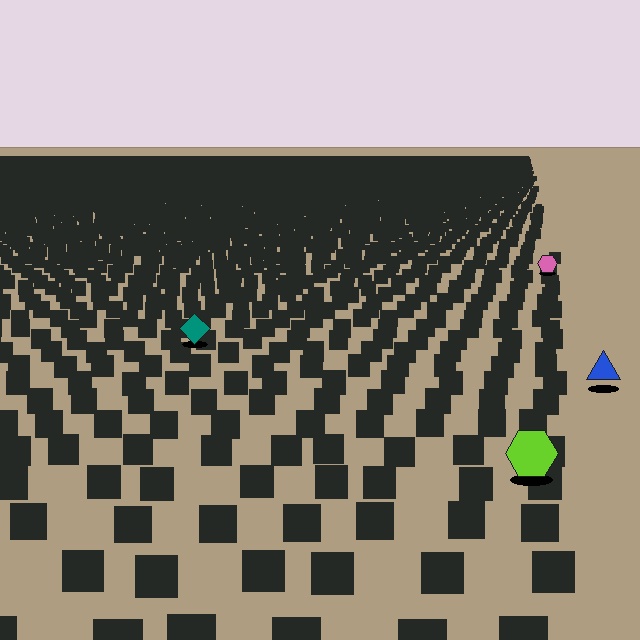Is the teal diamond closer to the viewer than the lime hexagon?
No. The lime hexagon is closer — you can tell from the texture gradient: the ground texture is coarser near it.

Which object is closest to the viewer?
The lime hexagon is closest. The texture marks near it are larger and more spread out.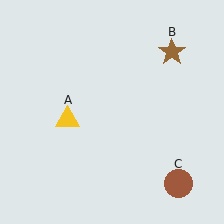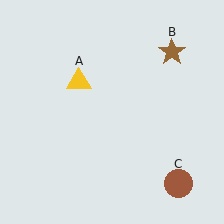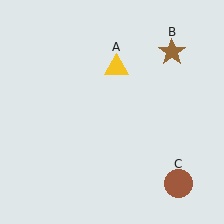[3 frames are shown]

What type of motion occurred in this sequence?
The yellow triangle (object A) rotated clockwise around the center of the scene.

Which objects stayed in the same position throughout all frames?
Brown star (object B) and brown circle (object C) remained stationary.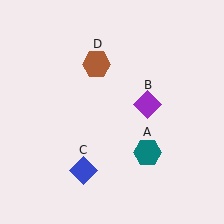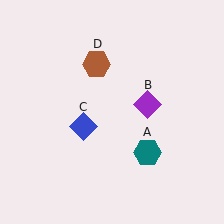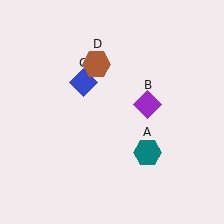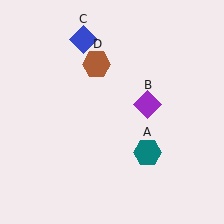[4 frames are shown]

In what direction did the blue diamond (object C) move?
The blue diamond (object C) moved up.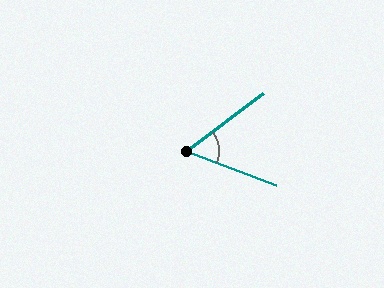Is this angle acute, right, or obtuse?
It is acute.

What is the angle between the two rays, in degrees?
Approximately 58 degrees.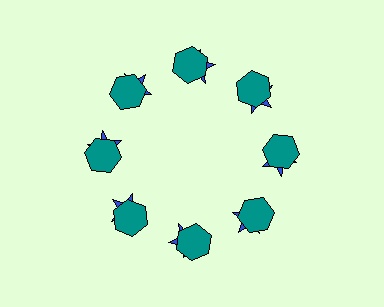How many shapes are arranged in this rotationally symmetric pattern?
There are 16 shapes, arranged in 8 groups of 2.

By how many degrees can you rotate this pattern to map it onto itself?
The pattern maps onto itself every 45 degrees of rotation.